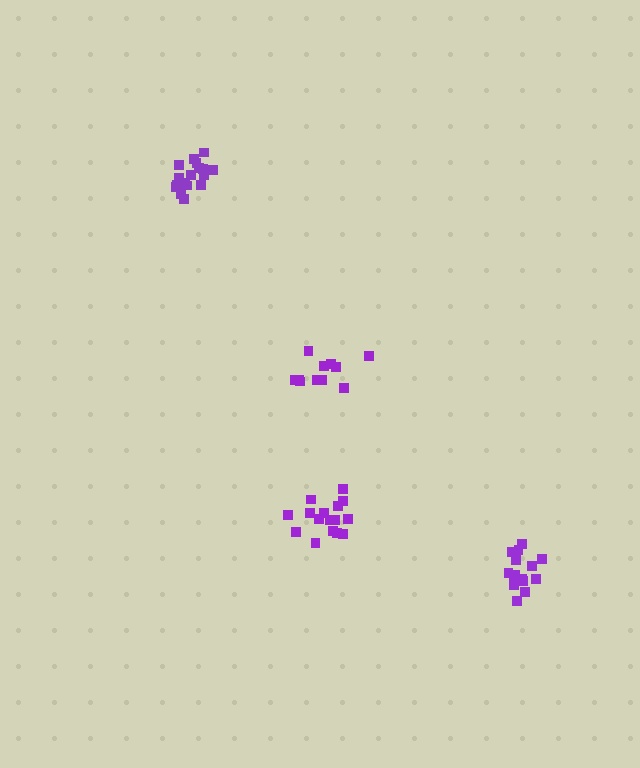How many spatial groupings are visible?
There are 4 spatial groupings.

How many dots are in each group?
Group 1: 15 dots, Group 2: 16 dots, Group 3: 17 dots, Group 4: 11 dots (59 total).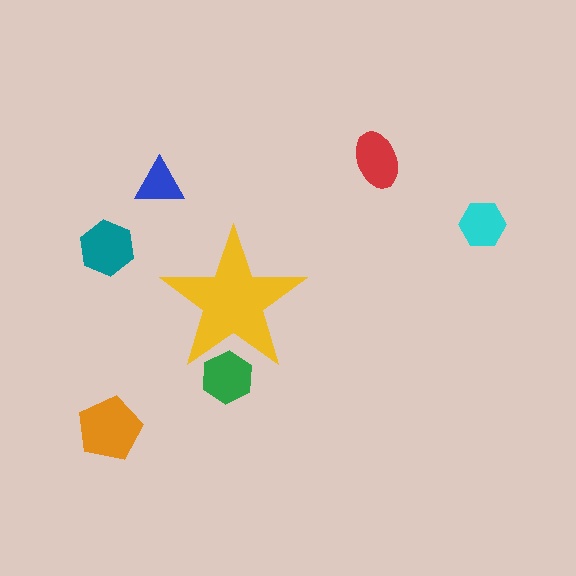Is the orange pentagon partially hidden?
No, the orange pentagon is fully visible.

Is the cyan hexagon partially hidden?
No, the cyan hexagon is fully visible.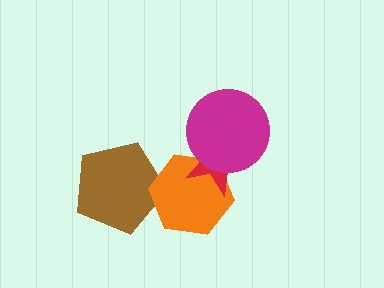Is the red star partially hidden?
Yes, it is partially covered by another shape.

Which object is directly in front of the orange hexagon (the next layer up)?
The red star is directly in front of the orange hexagon.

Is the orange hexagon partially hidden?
Yes, it is partially covered by another shape.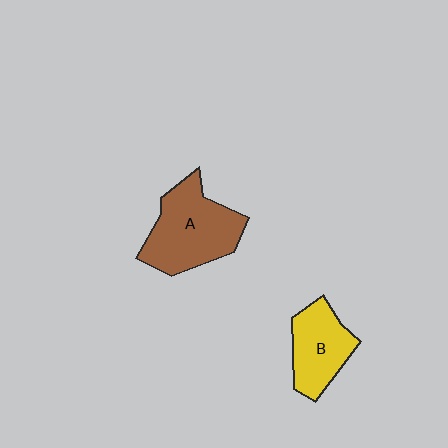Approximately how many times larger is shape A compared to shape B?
Approximately 1.4 times.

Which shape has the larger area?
Shape A (brown).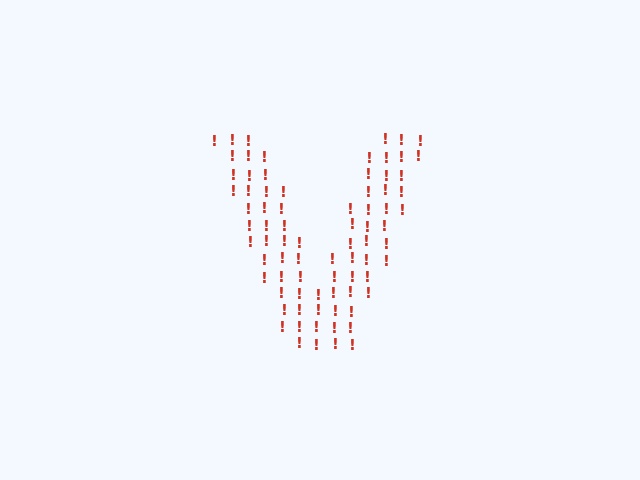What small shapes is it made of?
It is made of small exclamation marks.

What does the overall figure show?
The overall figure shows the letter V.